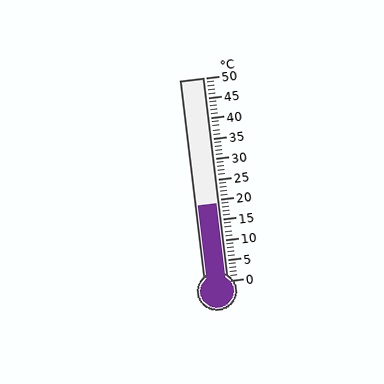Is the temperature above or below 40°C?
The temperature is below 40°C.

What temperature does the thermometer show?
The thermometer shows approximately 19°C.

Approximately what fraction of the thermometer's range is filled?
The thermometer is filled to approximately 40% of its range.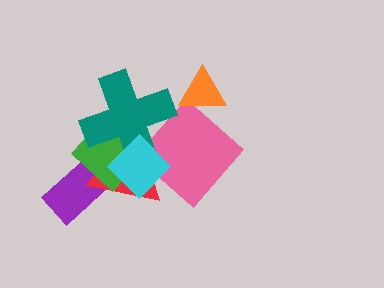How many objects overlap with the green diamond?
4 objects overlap with the green diamond.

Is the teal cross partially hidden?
Yes, it is partially covered by another shape.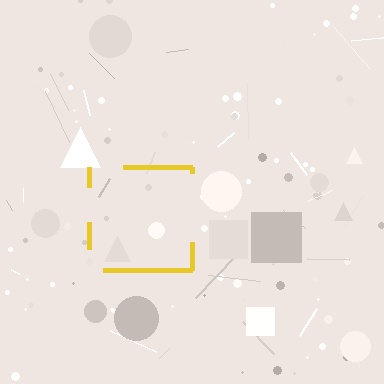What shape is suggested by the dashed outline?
The dashed outline suggests a square.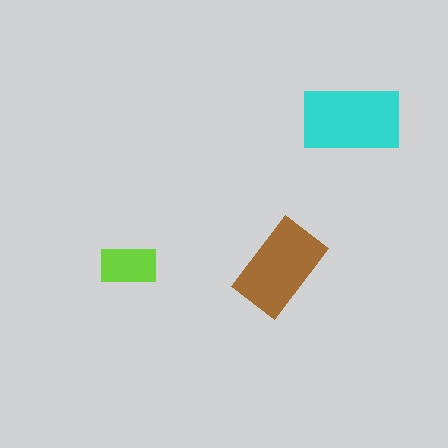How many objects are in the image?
There are 3 objects in the image.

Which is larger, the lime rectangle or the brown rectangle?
The brown one.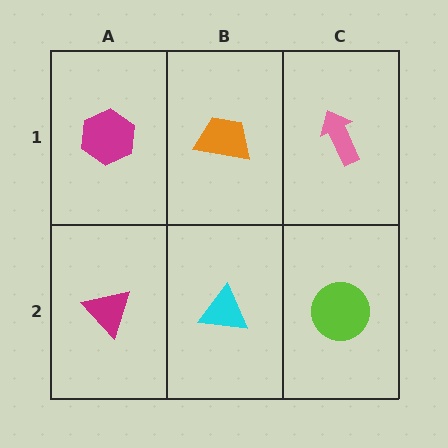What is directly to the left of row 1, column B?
A magenta hexagon.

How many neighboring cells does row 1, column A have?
2.